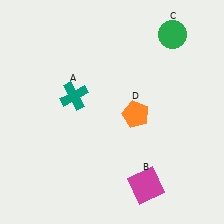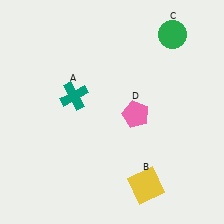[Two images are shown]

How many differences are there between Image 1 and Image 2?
There are 2 differences between the two images.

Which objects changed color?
B changed from magenta to yellow. D changed from orange to pink.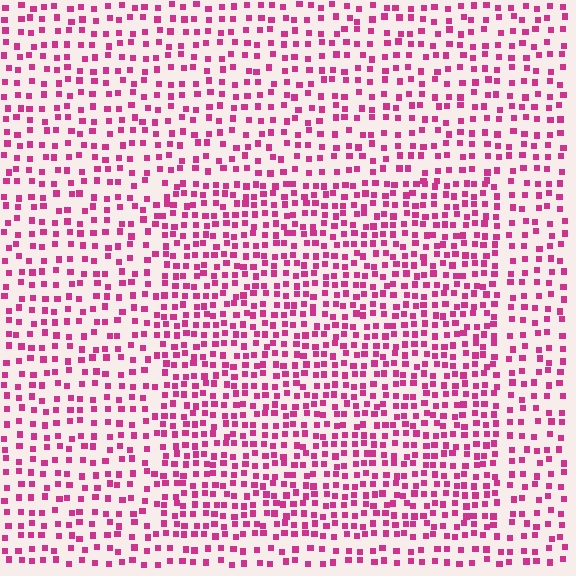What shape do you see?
I see a rectangle.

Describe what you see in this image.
The image contains small magenta elements arranged at two different densities. A rectangle-shaped region is visible where the elements are more densely packed than the surrounding area.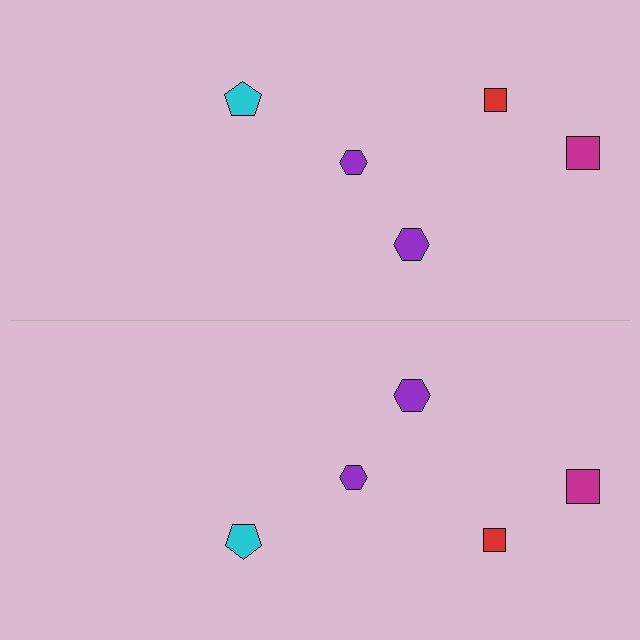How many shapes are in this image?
There are 10 shapes in this image.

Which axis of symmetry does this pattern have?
The pattern has a horizontal axis of symmetry running through the center of the image.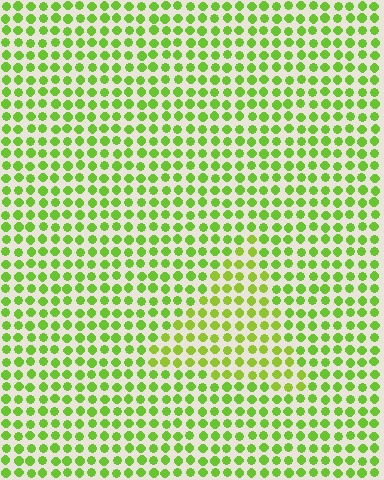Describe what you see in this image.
The image is filled with small lime elements in a uniform arrangement. A triangle-shaped region is visible where the elements are tinted to a slightly different hue, forming a subtle color boundary.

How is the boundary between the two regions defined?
The boundary is defined purely by a slight shift in hue (about 16 degrees). Spacing, size, and orientation are identical on both sides.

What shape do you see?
I see a triangle.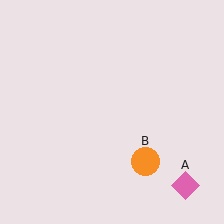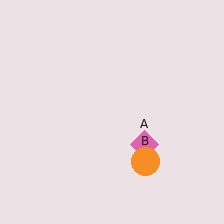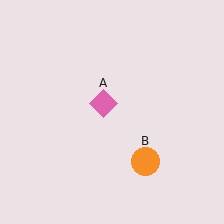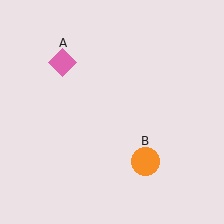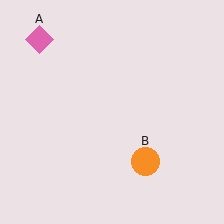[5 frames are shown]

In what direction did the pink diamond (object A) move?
The pink diamond (object A) moved up and to the left.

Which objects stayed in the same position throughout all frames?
Orange circle (object B) remained stationary.